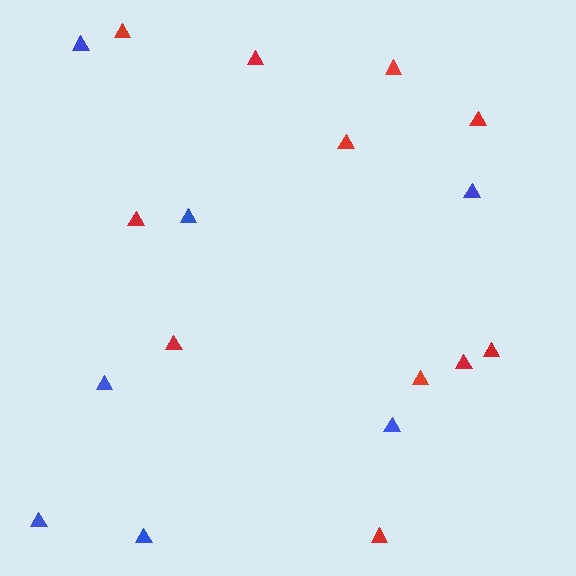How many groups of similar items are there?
There are 2 groups: one group of red triangles (11) and one group of blue triangles (7).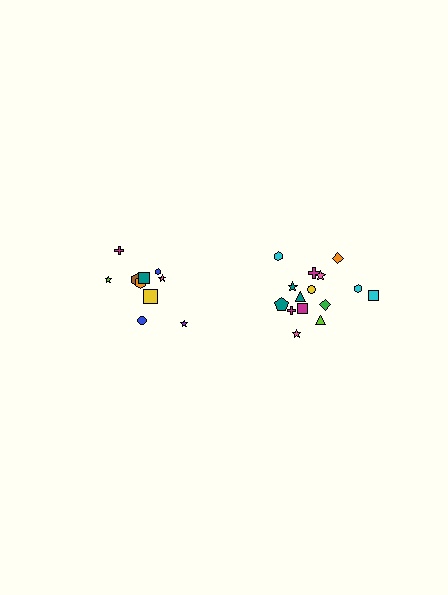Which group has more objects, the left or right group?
The right group.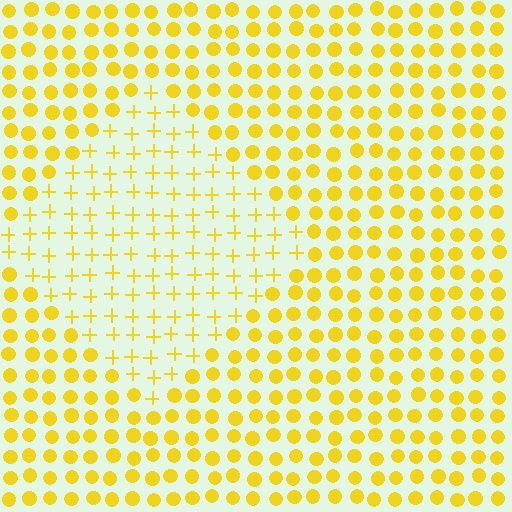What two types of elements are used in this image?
The image uses plus signs inside the diamond region and circles outside it.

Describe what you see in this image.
The image is filled with small yellow elements arranged in a uniform grid. A diamond-shaped region contains plus signs, while the surrounding area contains circles. The boundary is defined purely by the change in element shape.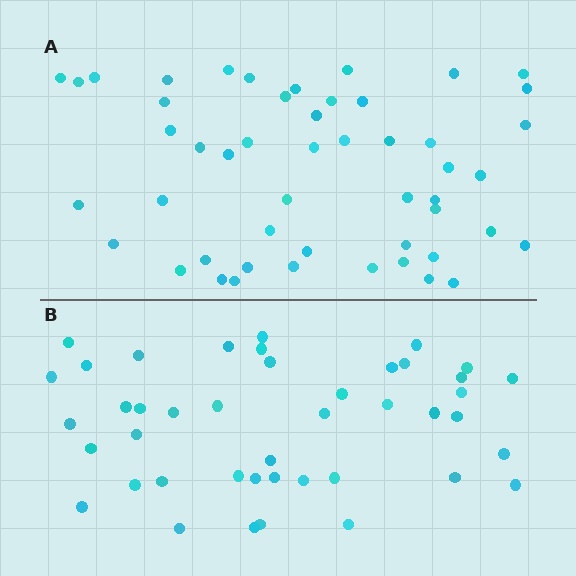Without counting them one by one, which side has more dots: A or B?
Region A (the top region) has more dots.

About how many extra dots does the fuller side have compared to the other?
Region A has roughly 8 or so more dots than region B.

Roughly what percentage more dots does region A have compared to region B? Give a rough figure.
About 15% more.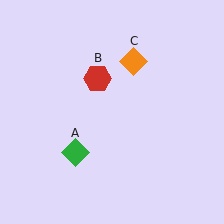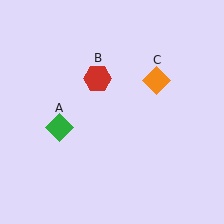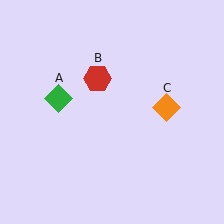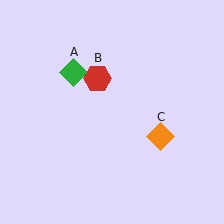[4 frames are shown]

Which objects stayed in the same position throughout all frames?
Red hexagon (object B) remained stationary.